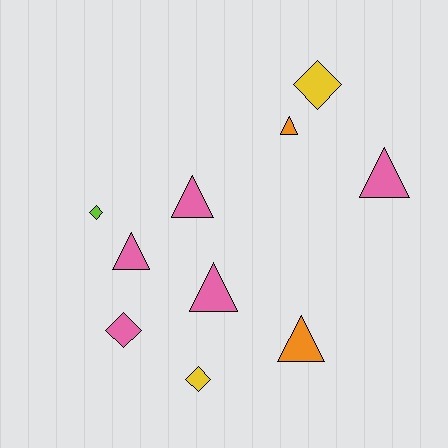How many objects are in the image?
There are 10 objects.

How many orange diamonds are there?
There are no orange diamonds.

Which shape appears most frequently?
Triangle, with 6 objects.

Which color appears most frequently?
Pink, with 5 objects.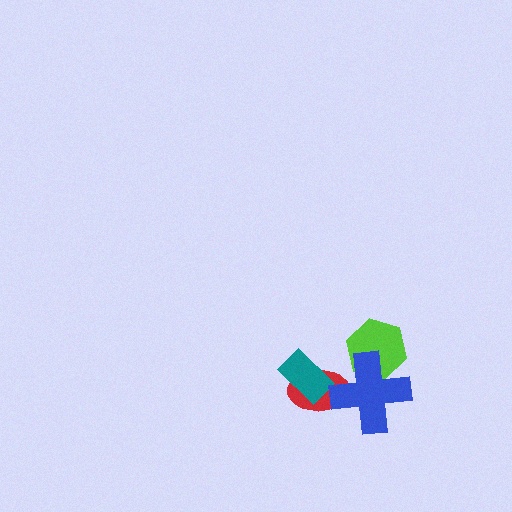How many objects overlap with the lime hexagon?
1 object overlaps with the lime hexagon.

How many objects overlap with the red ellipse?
2 objects overlap with the red ellipse.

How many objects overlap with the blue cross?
2 objects overlap with the blue cross.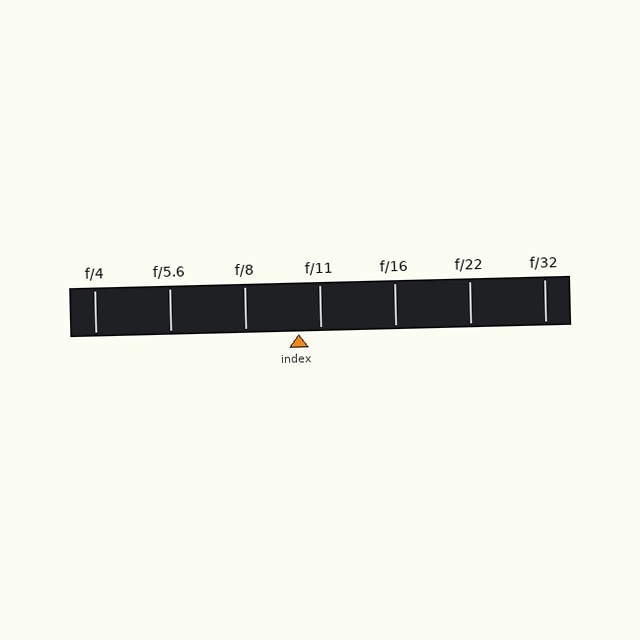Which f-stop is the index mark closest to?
The index mark is closest to f/11.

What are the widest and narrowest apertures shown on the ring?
The widest aperture shown is f/4 and the narrowest is f/32.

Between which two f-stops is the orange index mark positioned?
The index mark is between f/8 and f/11.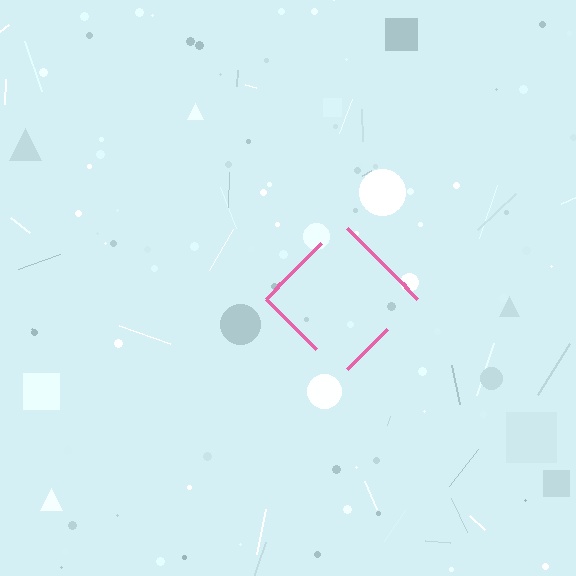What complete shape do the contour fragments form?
The contour fragments form a diamond.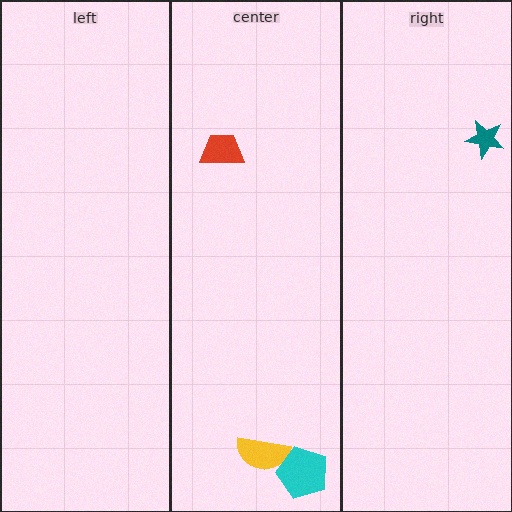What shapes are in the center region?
The yellow semicircle, the red trapezoid, the cyan pentagon.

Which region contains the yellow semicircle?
The center region.